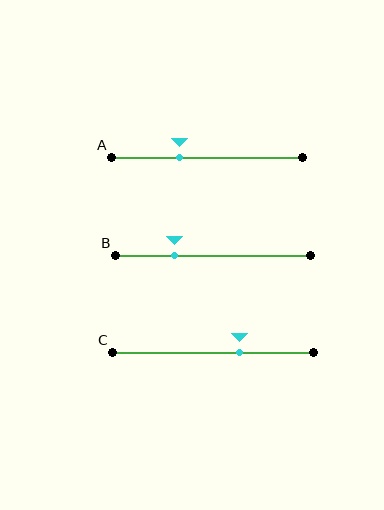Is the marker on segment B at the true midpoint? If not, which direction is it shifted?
No, the marker on segment B is shifted to the left by about 20% of the segment length.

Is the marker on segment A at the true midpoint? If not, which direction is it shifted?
No, the marker on segment A is shifted to the left by about 15% of the segment length.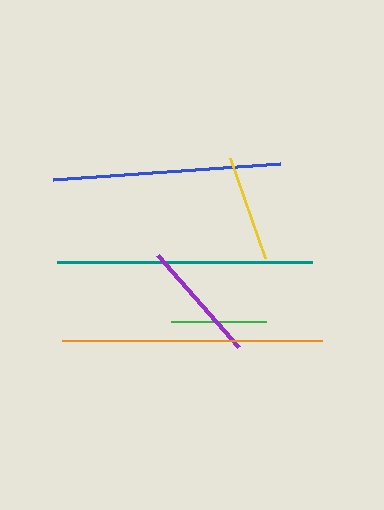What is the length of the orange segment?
The orange segment is approximately 260 pixels long.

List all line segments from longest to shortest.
From longest to shortest: orange, teal, blue, purple, yellow, green.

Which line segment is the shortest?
The green line is the shortest at approximately 95 pixels.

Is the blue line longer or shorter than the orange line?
The orange line is longer than the blue line.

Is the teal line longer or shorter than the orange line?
The orange line is longer than the teal line.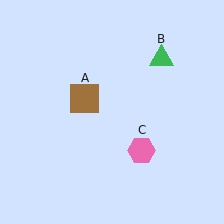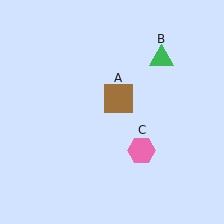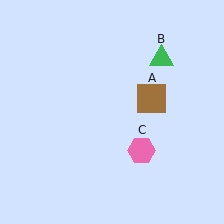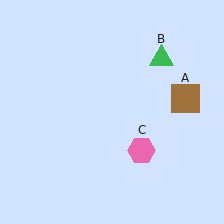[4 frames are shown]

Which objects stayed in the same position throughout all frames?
Green triangle (object B) and pink hexagon (object C) remained stationary.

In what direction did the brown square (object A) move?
The brown square (object A) moved right.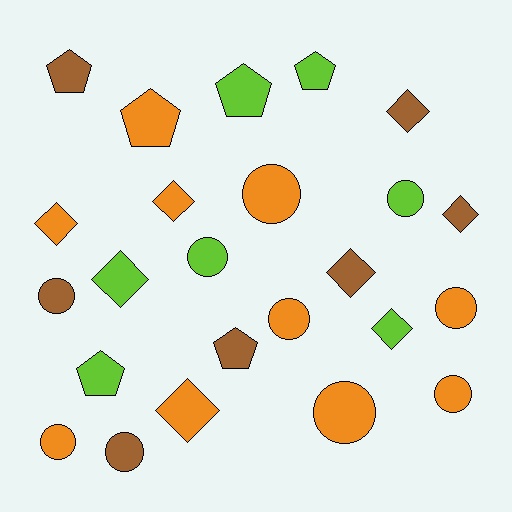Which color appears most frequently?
Orange, with 10 objects.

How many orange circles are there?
There are 6 orange circles.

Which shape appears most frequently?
Circle, with 10 objects.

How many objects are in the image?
There are 24 objects.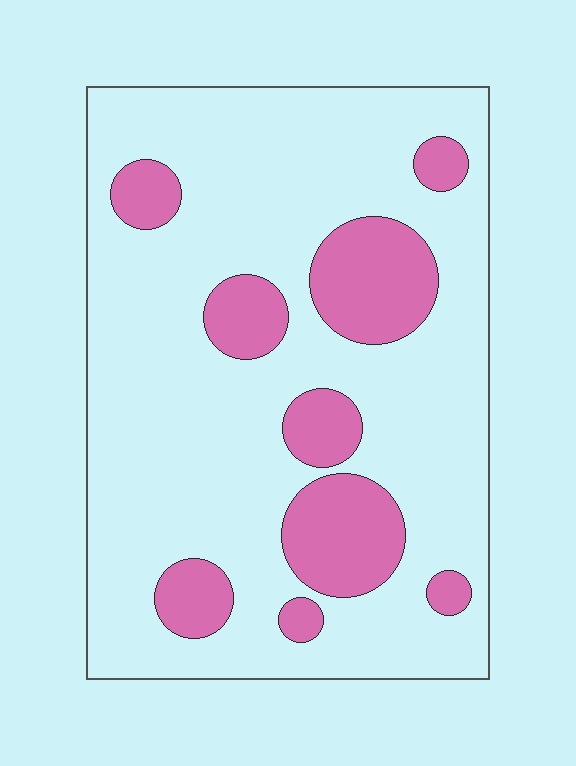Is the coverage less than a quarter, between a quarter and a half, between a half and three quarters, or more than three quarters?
Less than a quarter.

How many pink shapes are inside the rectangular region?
9.